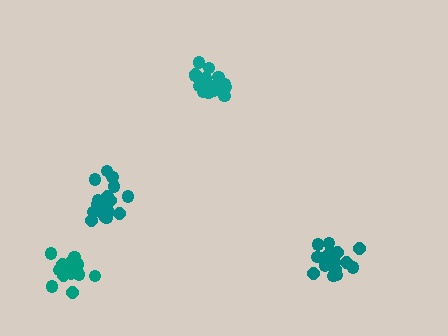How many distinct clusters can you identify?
There are 4 distinct clusters.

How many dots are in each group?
Group 1: 21 dots, Group 2: 18 dots, Group 3: 21 dots, Group 4: 21 dots (81 total).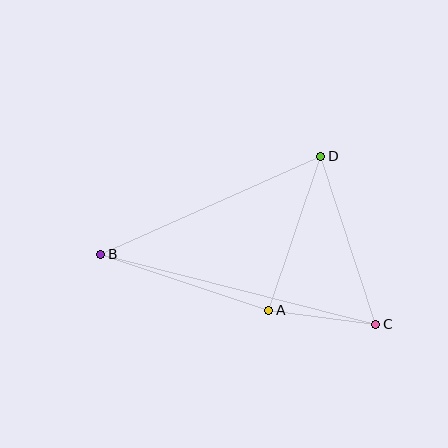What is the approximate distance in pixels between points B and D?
The distance between B and D is approximately 241 pixels.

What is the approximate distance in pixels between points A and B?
The distance between A and B is approximately 177 pixels.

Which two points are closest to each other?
Points A and C are closest to each other.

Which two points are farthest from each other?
Points B and C are farthest from each other.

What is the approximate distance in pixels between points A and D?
The distance between A and D is approximately 163 pixels.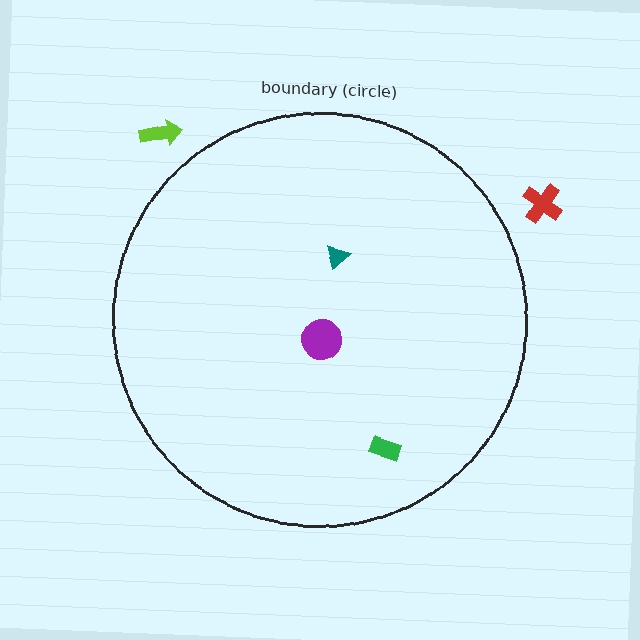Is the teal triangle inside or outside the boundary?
Inside.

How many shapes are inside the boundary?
3 inside, 2 outside.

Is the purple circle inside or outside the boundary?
Inside.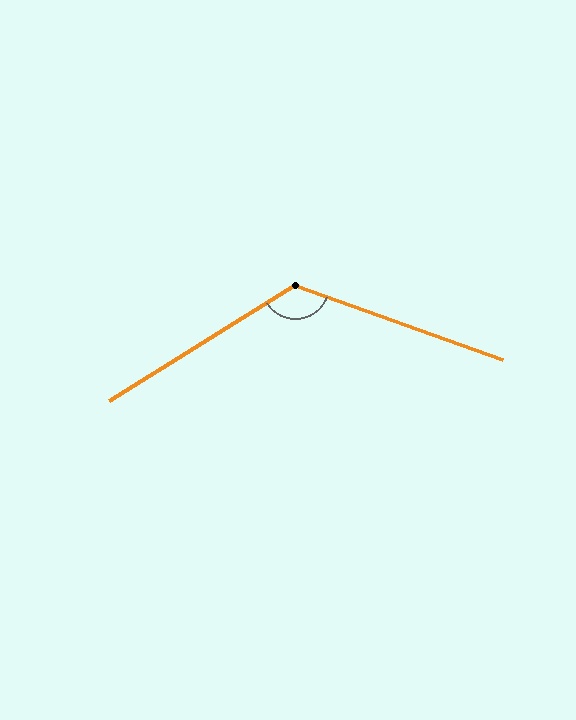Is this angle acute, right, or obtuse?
It is obtuse.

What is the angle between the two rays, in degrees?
Approximately 128 degrees.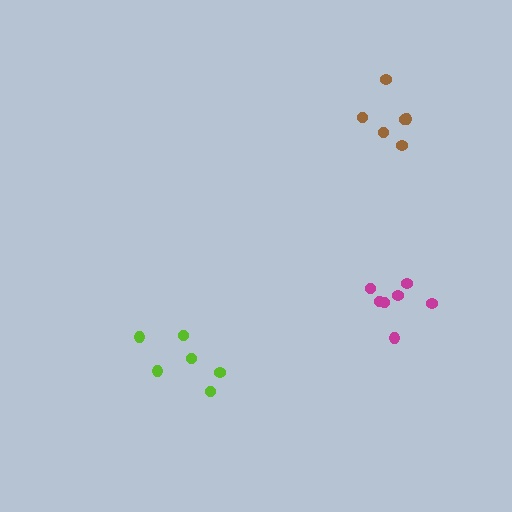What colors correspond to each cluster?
The clusters are colored: brown, lime, magenta.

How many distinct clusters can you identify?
There are 3 distinct clusters.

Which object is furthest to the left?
The lime cluster is leftmost.